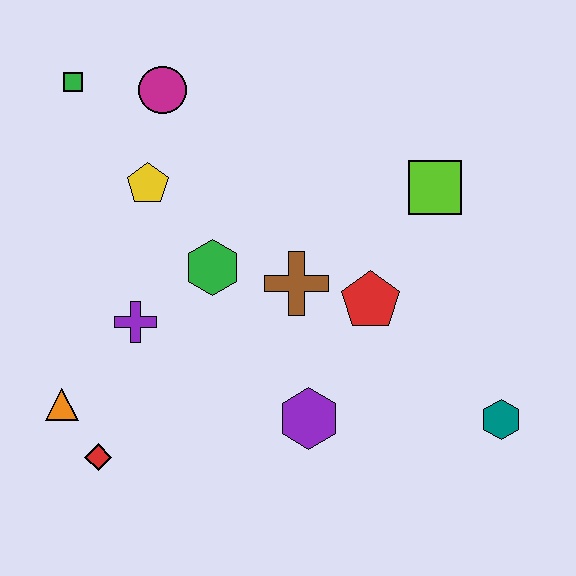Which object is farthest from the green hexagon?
The teal hexagon is farthest from the green hexagon.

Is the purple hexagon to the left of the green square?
No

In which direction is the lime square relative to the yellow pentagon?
The lime square is to the right of the yellow pentagon.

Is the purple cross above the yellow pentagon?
No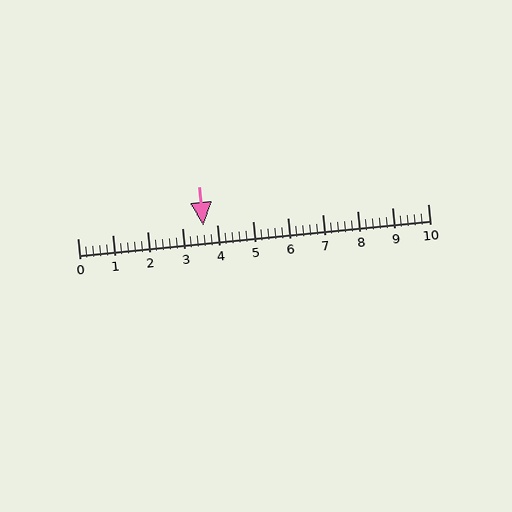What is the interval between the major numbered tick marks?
The major tick marks are spaced 1 units apart.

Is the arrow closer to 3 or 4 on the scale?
The arrow is closer to 4.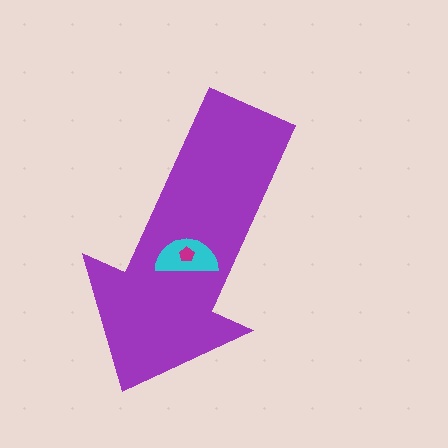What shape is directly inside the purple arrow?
The cyan semicircle.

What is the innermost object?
The magenta pentagon.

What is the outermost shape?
The purple arrow.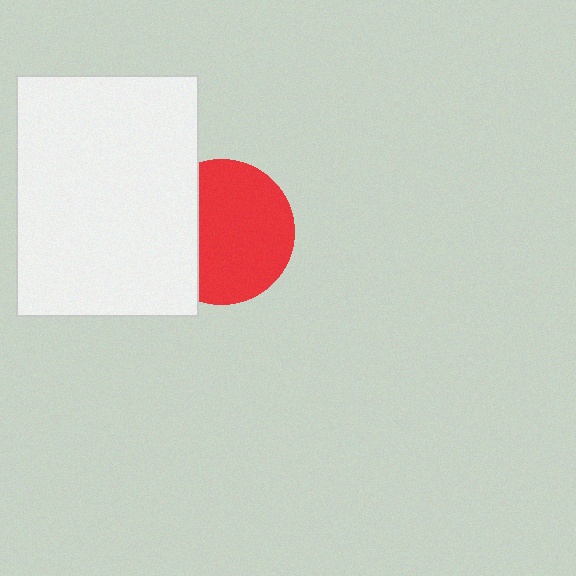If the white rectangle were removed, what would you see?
You would see the complete red circle.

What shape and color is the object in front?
The object in front is a white rectangle.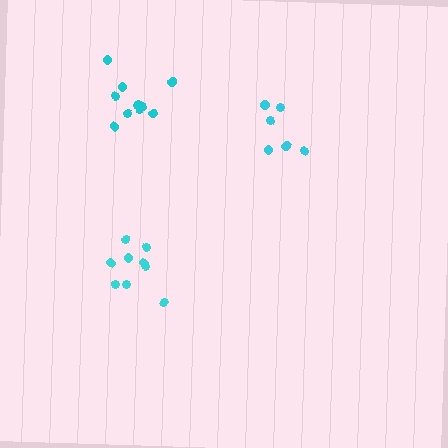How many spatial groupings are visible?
There are 3 spatial groupings.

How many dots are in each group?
Group 1: 11 dots, Group 2: 6 dots, Group 3: 9 dots (26 total).